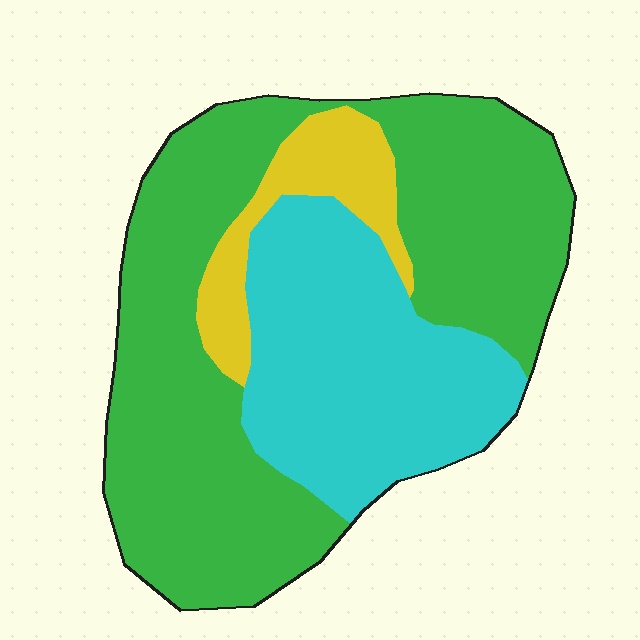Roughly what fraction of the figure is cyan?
Cyan covers about 30% of the figure.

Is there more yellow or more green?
Green.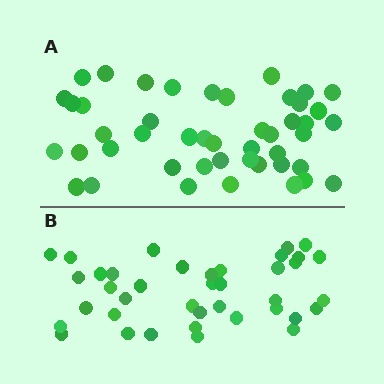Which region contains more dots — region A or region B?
Region A (the top region) has more dots.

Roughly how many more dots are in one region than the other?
Region A has roughly 8 or so more dots than region B.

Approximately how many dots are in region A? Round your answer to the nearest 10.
About 50 dots. (The exact count is 46, which rounds to 50.)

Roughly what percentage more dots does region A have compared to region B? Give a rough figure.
About 20% more.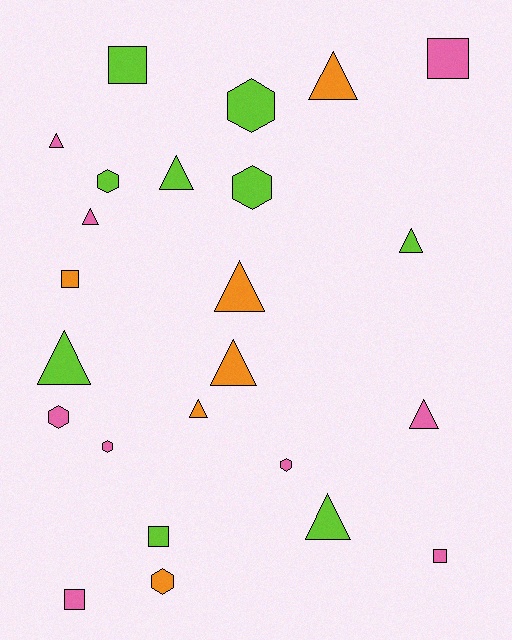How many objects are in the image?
There are 24 objects.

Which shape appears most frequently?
Triangle, with 11 objects.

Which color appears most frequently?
Lime, with 9 objects.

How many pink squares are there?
There are 3 pink squares.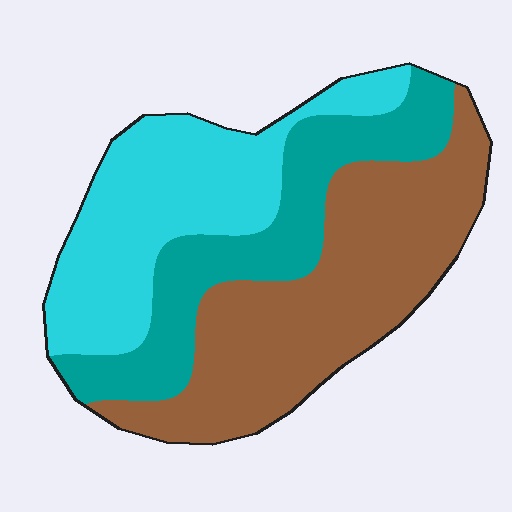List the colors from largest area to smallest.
From largest to smallest: brown, cyan, teal.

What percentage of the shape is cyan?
Cyan takes up between a quarter and a half of the shape.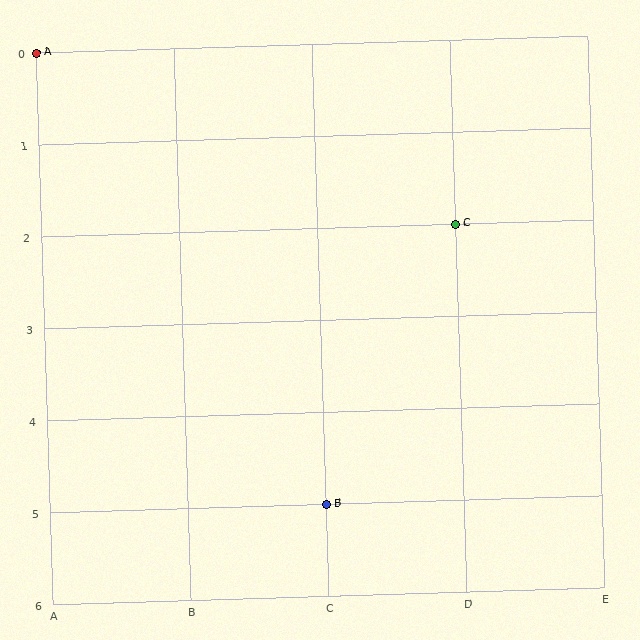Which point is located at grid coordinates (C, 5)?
Point B is at (C, 5).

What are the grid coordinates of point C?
Point C is at grid coordinates (D, 2).